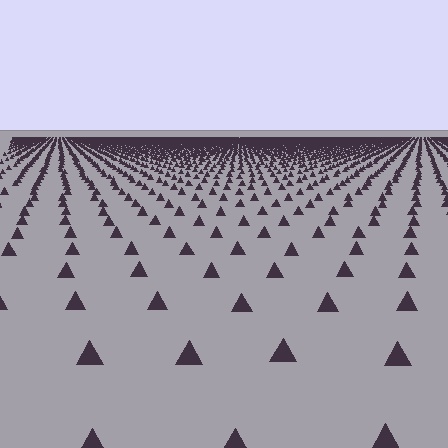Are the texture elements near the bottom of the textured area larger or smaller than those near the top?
Larger. Near the bottom, elements are closer to the viewer and appear at a bigger on-screen size.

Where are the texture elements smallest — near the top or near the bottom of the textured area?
Near the top.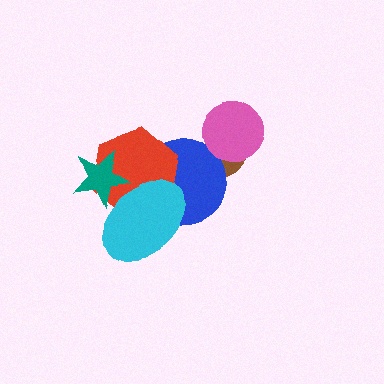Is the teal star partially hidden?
Yes, it is partially covered by another shape.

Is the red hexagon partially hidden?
Yes, it is partially covered by another shape.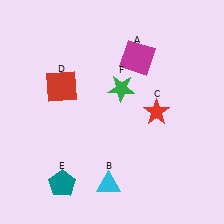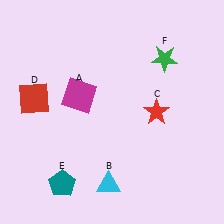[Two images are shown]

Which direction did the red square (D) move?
The red square (D) moved left.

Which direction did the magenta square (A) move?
The magenta square (A) moved left.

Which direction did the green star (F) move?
The green star (F) moved right.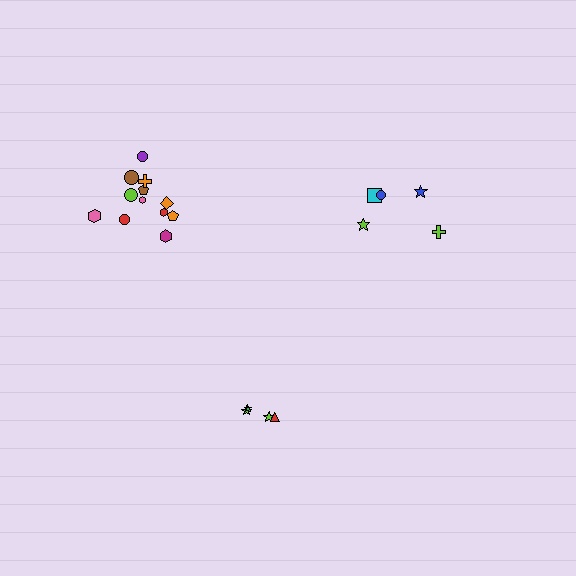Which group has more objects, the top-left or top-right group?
The top-left group.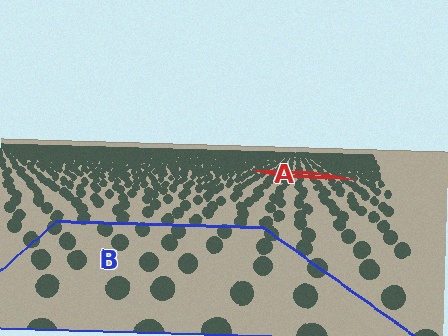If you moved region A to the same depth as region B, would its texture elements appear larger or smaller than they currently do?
They would appear larger. At a closer depth, the same texture elements are projected at a bigger on-screen size.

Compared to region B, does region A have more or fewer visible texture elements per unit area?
Region A has more texture elements per unit area — they are packed more densely because it is farther away.